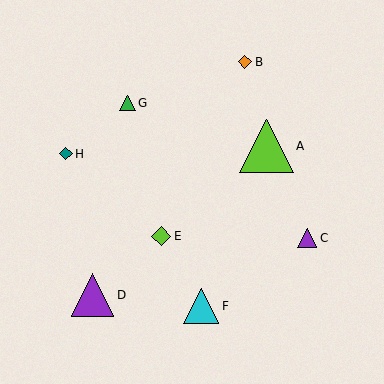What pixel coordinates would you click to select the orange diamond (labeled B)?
Click at (245, 62) to select the orange diamond B.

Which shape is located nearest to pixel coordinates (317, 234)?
The purple triangle (labeled C) at (307, 238) is nearest to that location.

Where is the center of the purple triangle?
The center of the purple triangle is at (92, 295).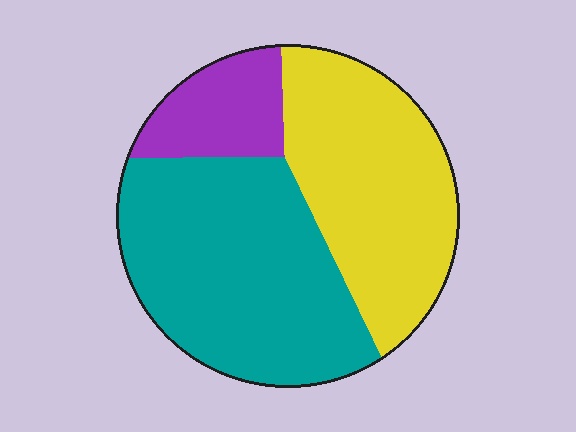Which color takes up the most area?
Teal, at roughly 50%.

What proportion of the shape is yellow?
Yellow takes up about three eighths (3/8) of the shape.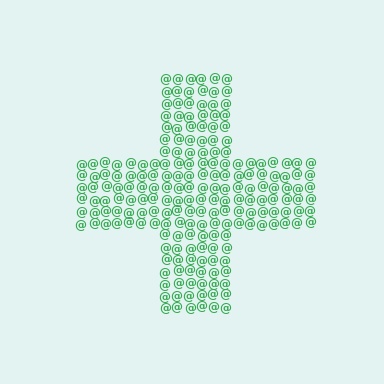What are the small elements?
The small elements are at signs.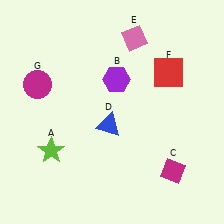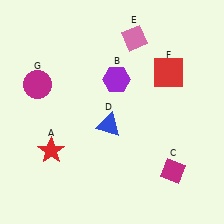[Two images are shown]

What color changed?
The star (A) changed from lime in Image 1 to red in Image 2.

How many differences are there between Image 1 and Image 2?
There is 1 difference between the two images.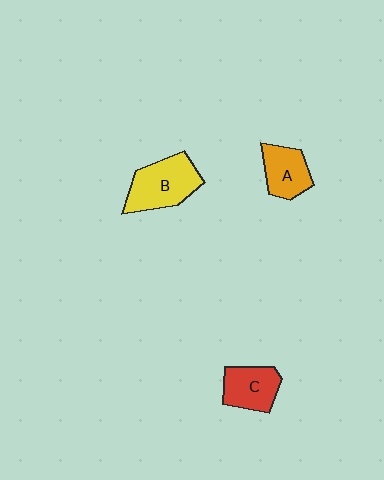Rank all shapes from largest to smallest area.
From largest to smallest: B (yellow), C (red), A (orange).